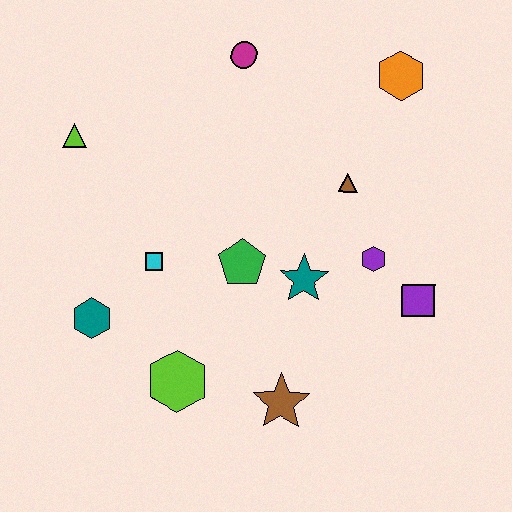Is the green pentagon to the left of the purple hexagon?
Yes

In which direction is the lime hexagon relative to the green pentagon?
The lime hexagon is below the green pentagon.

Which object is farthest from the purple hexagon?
The lime triangle is farthest from the purple hexagon.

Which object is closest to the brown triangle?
The purple hexagon is closest to the brown triangle.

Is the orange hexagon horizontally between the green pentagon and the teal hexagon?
No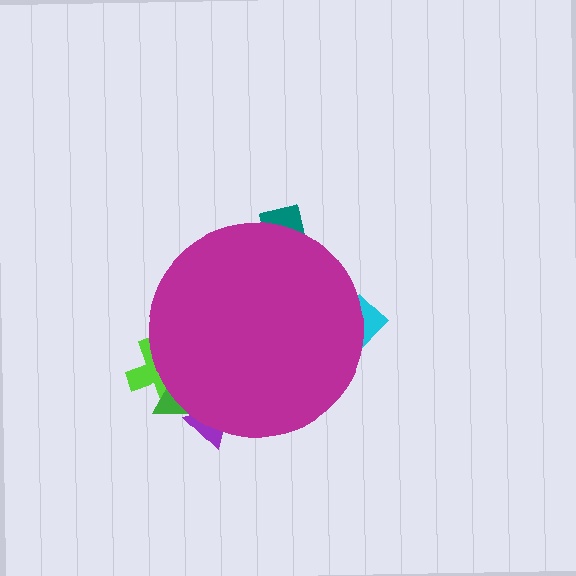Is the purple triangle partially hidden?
Yes, the purple triangle is partially hidden behind the magenta circle.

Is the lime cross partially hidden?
Yes, the lime cross is partially hidden behind the magenta circle.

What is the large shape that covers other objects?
A magenta circle.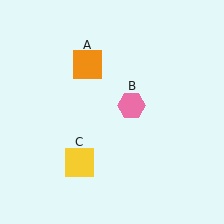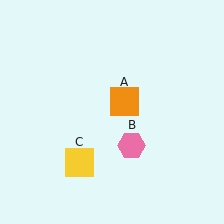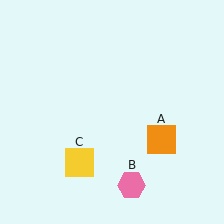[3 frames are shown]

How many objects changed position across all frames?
2 objects changed position: orange square (object A), pink hexagon (object B).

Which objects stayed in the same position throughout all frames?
Yellow square (object C) remained stationary.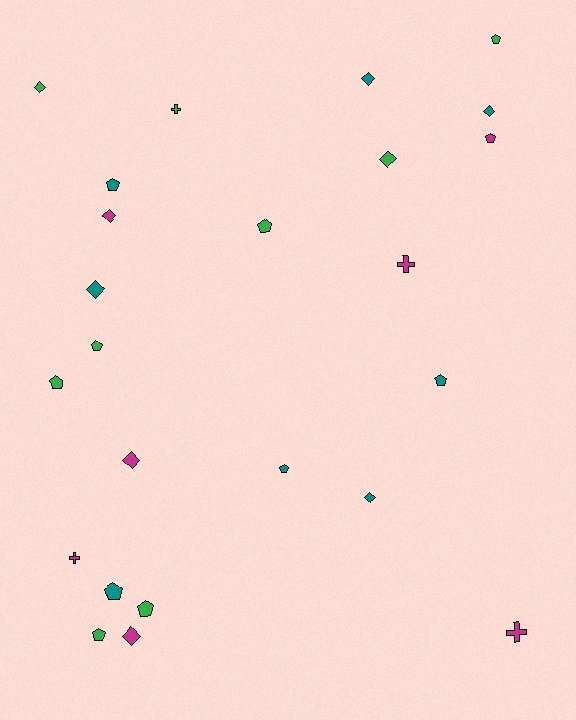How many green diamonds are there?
There are 2 green diamonds.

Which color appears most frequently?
Green, with 9 objects.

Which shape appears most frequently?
Pentagon, with 11 objects.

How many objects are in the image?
There are 24 objects.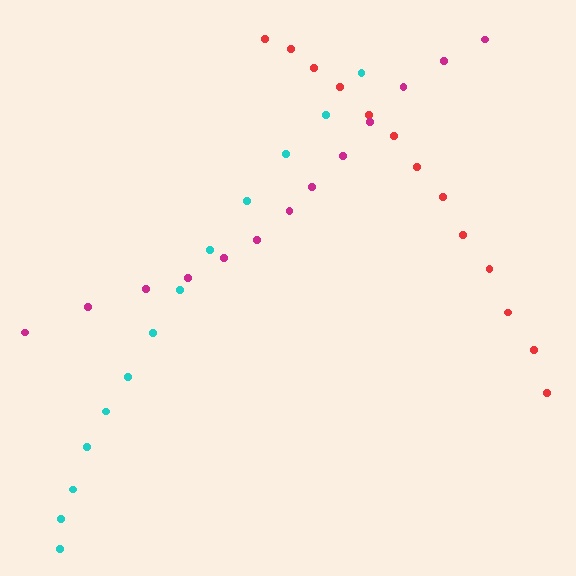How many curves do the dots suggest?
There are 3 distinct paths.